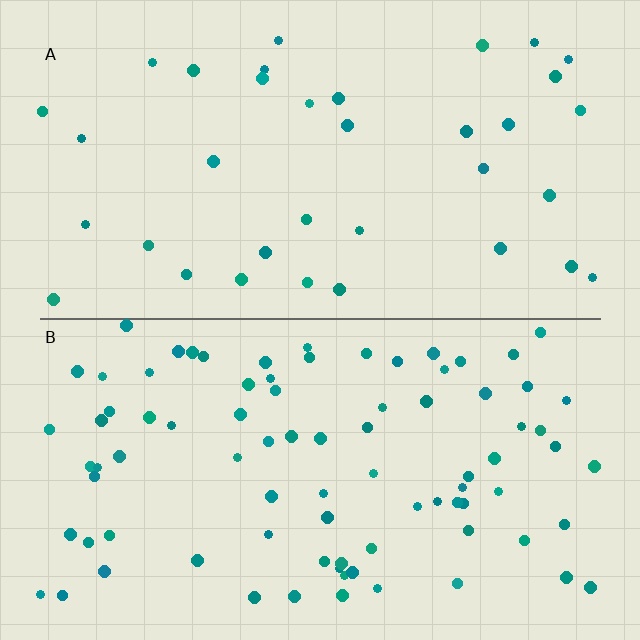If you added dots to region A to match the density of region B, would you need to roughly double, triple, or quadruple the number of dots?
Approximately double.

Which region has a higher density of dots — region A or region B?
B (the bottom).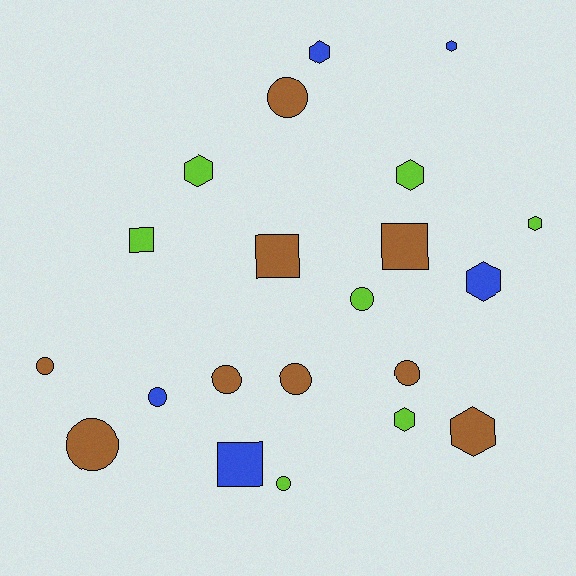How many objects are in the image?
There are 21 objects.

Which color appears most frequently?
Brown, with 9 objects.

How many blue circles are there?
There is 1 blue circle.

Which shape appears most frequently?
Circle, with 9 objects.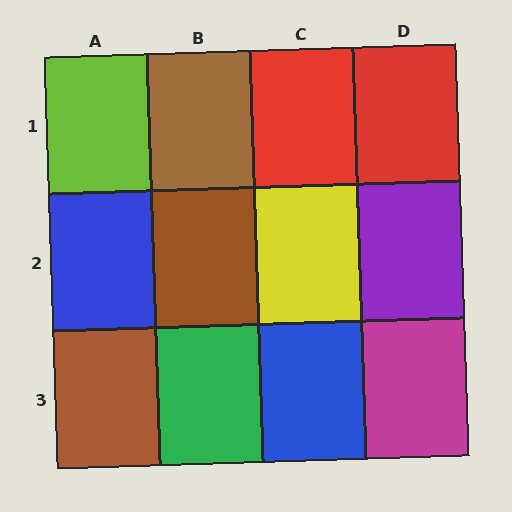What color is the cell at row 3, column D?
Magenta.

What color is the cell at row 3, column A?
Brown.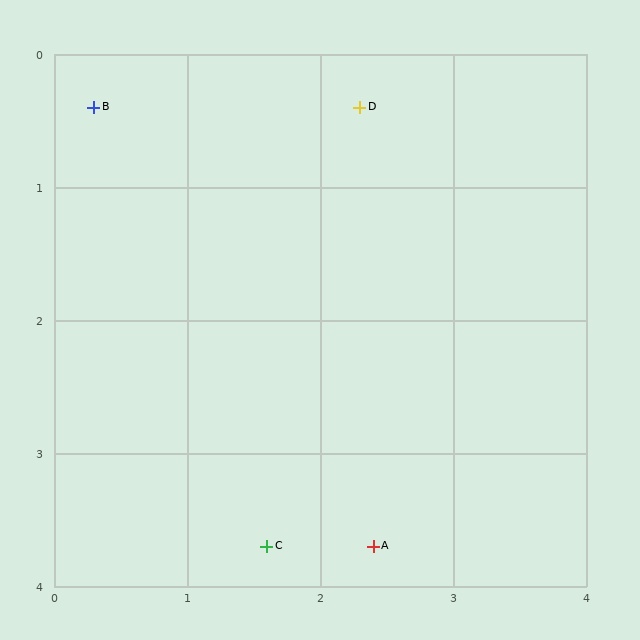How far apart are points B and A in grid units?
Points B and A are about 3.9 grid units apart.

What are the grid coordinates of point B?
Point B is at approximately (0.3, 0.4).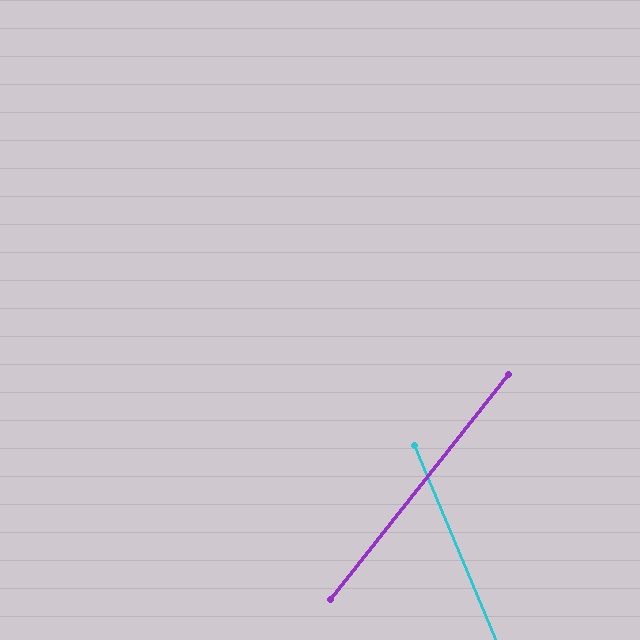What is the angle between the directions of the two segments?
Approximately 61 degrees.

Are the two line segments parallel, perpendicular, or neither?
Neither parallel nor perpendicular — they differ by about 61°.